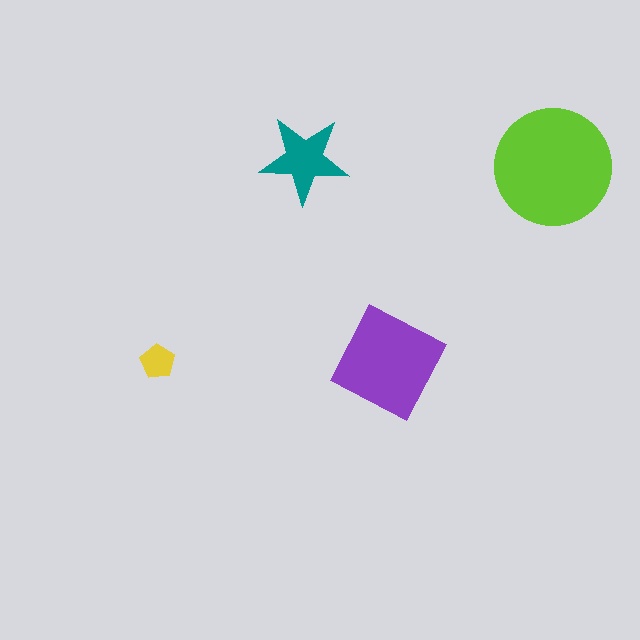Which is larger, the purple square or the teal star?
The purple square.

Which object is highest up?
The teal star is topmost.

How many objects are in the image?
There are 4 objects in the image.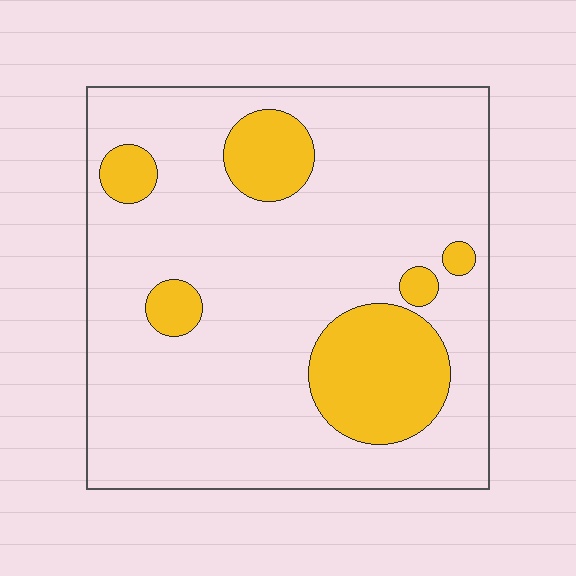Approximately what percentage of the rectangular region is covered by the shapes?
Approximately 20%.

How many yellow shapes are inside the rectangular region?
6.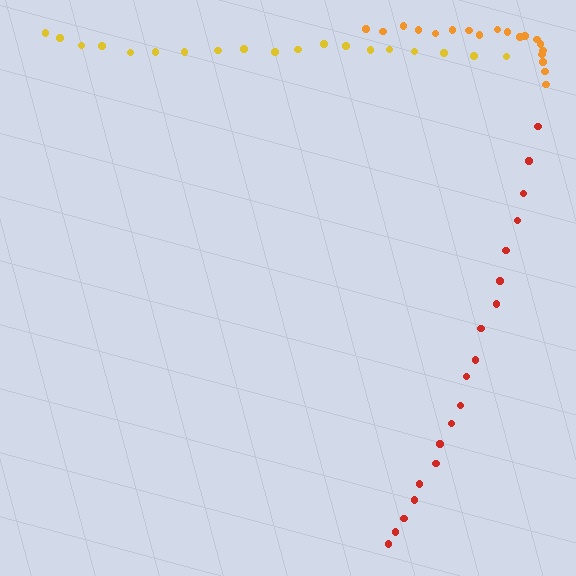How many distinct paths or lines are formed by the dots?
There are 3 distinct paths.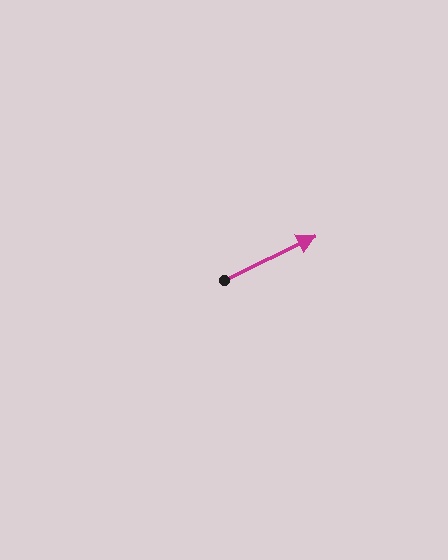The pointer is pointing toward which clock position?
Roughly 2 o'clock.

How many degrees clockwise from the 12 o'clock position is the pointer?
Approximately 64 degrees.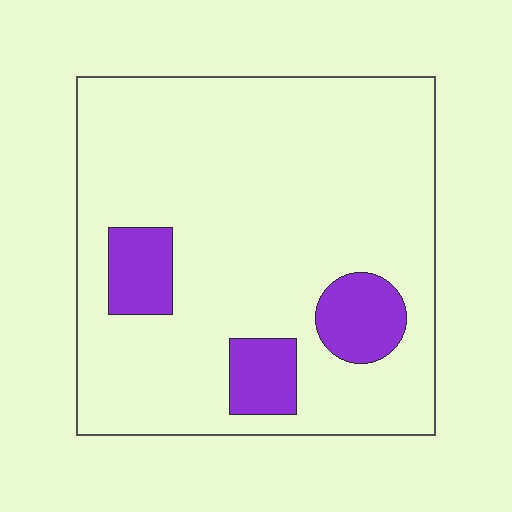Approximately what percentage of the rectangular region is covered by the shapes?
Approximately 15%.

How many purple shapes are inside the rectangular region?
3.